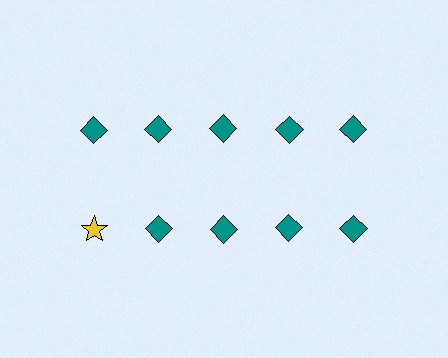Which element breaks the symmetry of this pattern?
The yellow star in the second row, leftmost column breaks the symmetry. All other shapes are teal diamonds.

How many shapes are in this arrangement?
There are 10 shapes arranged in a grid pattern.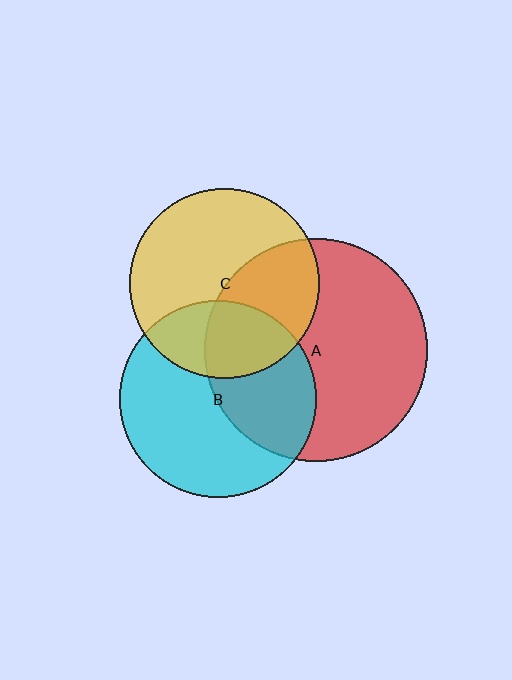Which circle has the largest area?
Circle A (red).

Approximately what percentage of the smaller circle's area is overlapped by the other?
Approximately 40%.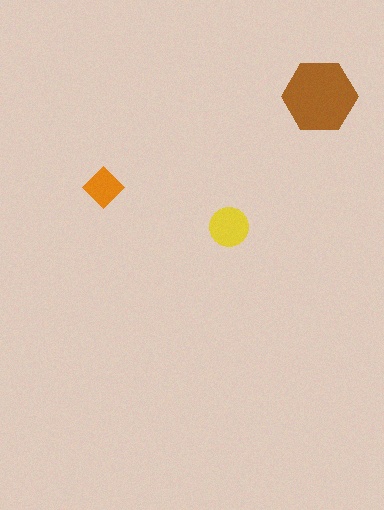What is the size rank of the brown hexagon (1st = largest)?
1st.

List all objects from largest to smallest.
The brown hexagon, the yellow circle, the orange diamond.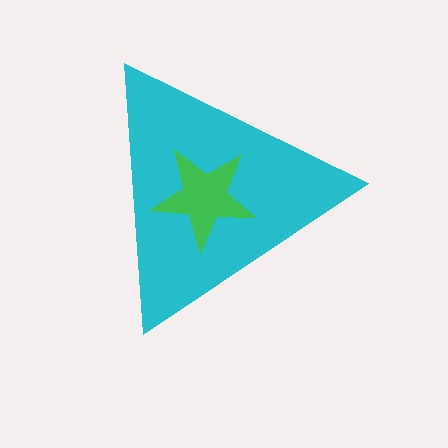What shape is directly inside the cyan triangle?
The green star.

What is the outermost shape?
The cyan triangle.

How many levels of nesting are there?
2.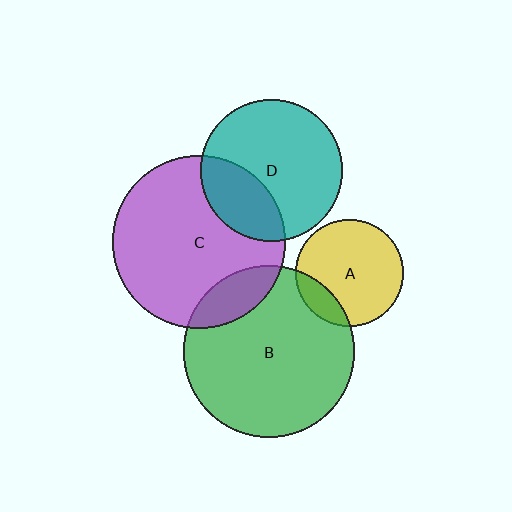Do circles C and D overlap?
Yes.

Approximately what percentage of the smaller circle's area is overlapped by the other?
Approximately 30%.